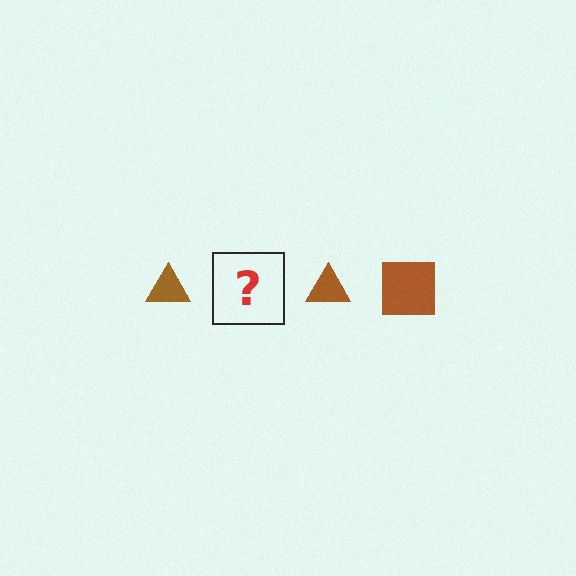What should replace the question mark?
The question mark should be replaced with a brown square.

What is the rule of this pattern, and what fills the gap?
The rule is that the pattern cycles through triangle, square shapes in brown. The gap should be filled with a brown square.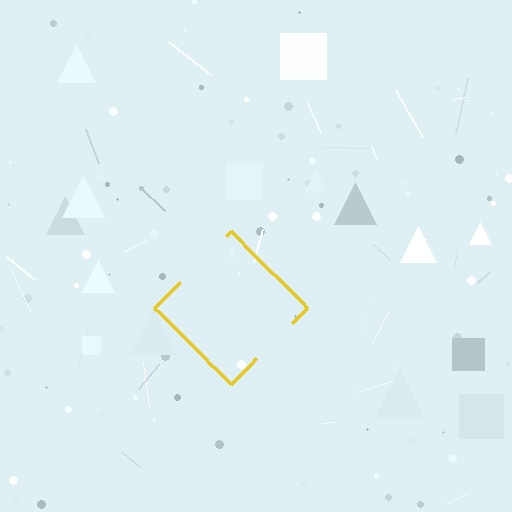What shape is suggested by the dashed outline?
The dashed outline suggests a diamond.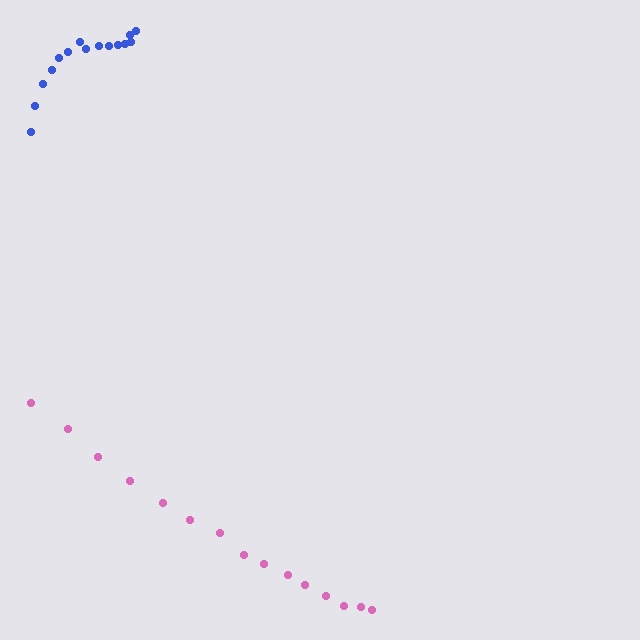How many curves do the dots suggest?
There are 2 distinct paths.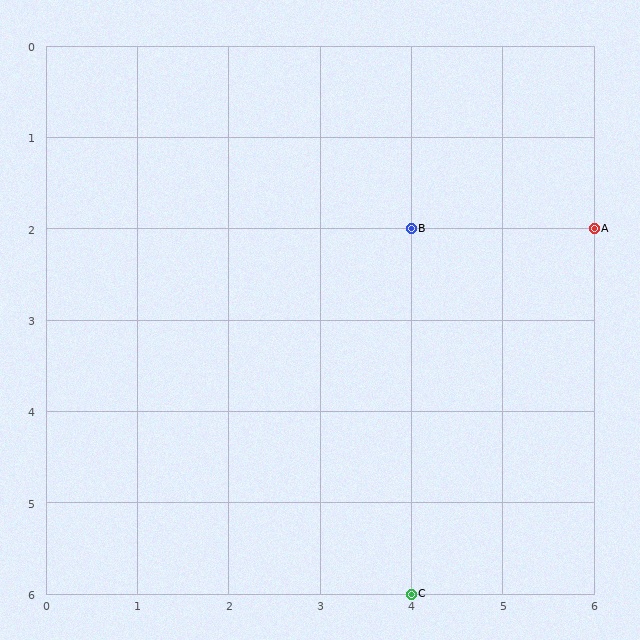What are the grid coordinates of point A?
Point A is at grid coordinates (6, 2).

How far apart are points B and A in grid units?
Points B and A are 2 columns apart.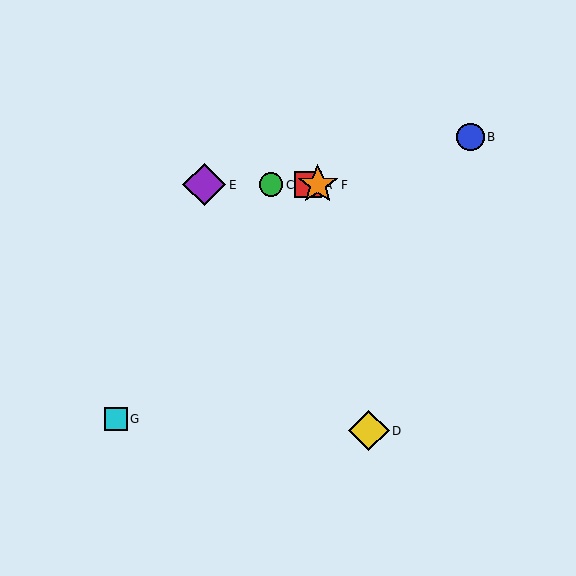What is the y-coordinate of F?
Object F is at y≈185.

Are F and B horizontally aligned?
No, F is at y≈185 and B is at y≈137.